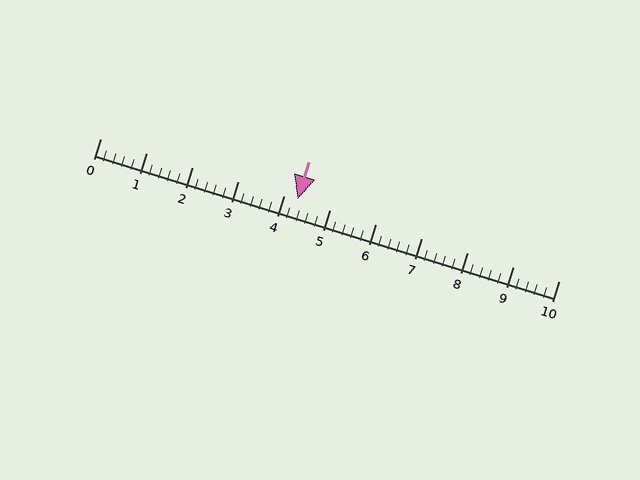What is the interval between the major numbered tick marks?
The major tick marks are spaced 1 units apart.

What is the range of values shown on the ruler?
The ruler shows values from 0 to 10.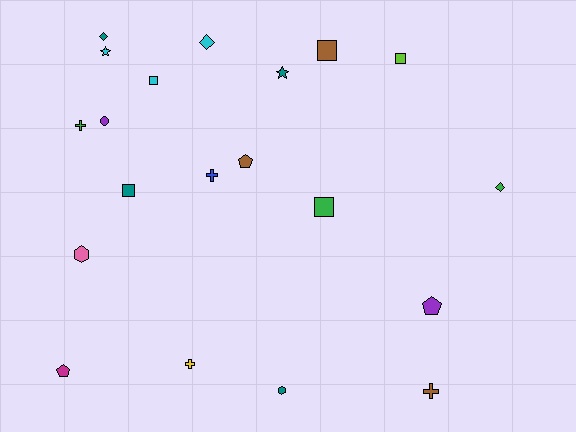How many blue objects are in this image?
There is 1 blue object.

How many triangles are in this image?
There are no triangles.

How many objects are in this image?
There are 20 objects.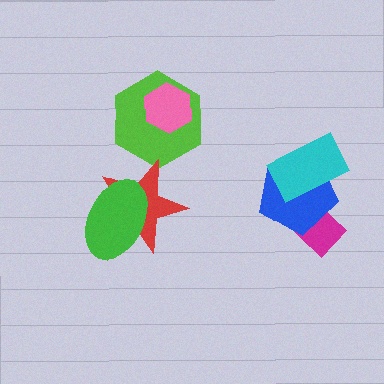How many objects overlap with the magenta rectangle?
2 objects overlap with the magenta rectangle.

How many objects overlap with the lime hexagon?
2 objects overlap with the lime hexagon.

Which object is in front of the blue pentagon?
The cyan rectangle is in front of the blue pentagon.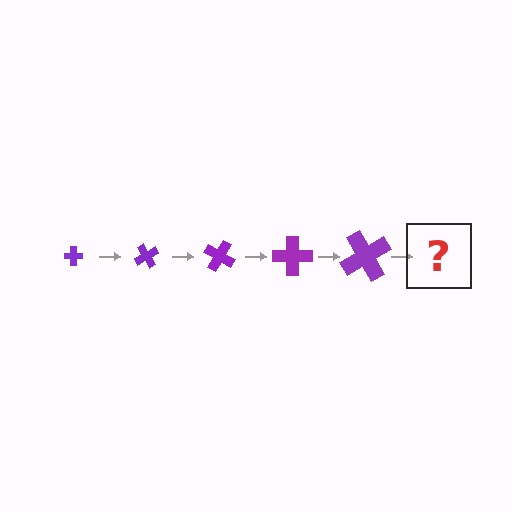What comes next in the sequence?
The next element should be a cross, larger than the previous one and rotated 300 degrees from the start.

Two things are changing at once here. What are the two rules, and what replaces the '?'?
The two rules are that the cross grows larger each step and it rotates 60 degrees each step. The '?' should be a cross, larger than the previous one and rotated 300 degrees from the start.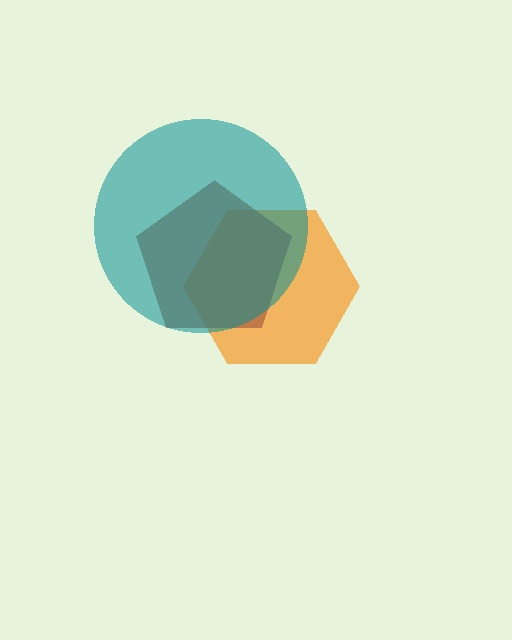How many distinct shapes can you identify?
There are 3 distinct shapes: an orange hexagon, a brown pentagon, a teal circle.